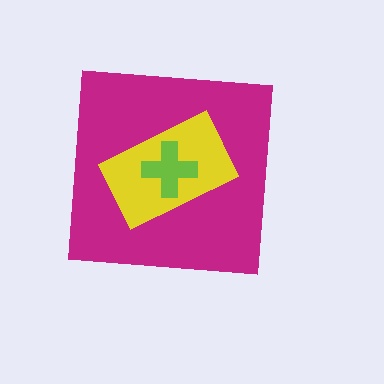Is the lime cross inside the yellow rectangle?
Yes.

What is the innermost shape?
The lime cross.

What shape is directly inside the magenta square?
The yellow rectangle.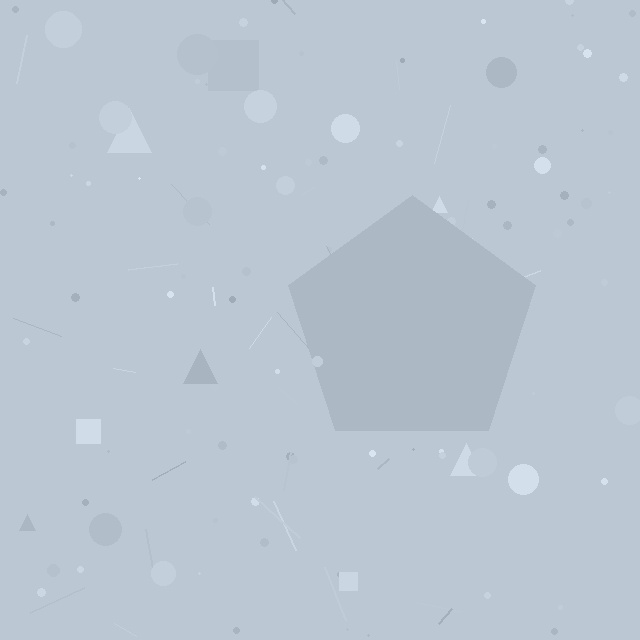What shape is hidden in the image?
A pentagon is hidden in the image.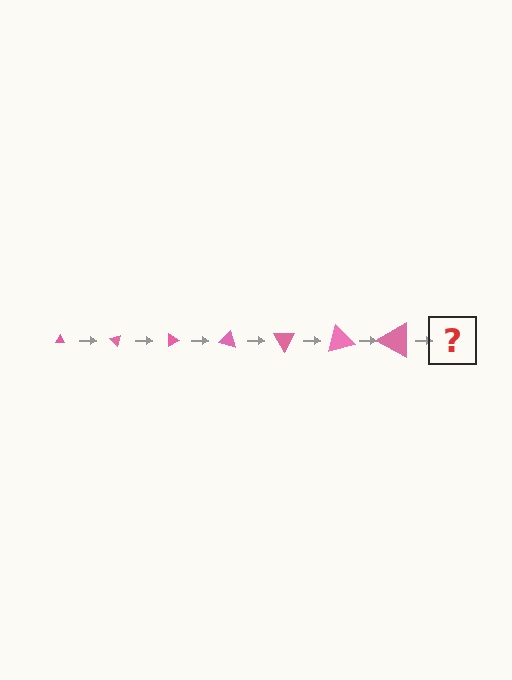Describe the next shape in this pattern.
It should be a triangle, larger than the previous one and rotated 315 degrees from the start.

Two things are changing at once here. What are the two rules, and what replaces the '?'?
The two rules are that the triangle grows larger each step and it rotates 45 degrees each step. The '?' should be a triangle, larger than the previous one and rotated 315 degrees from the start.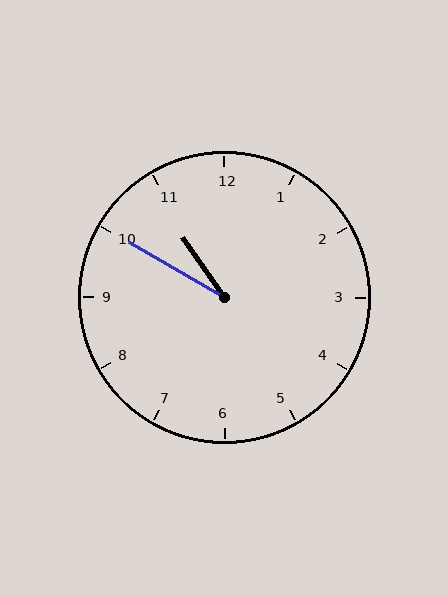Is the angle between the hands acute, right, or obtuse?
It is acute.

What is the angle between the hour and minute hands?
Approximately 25 degrees.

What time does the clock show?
10:50.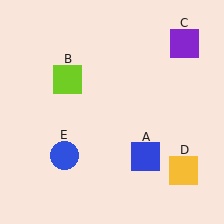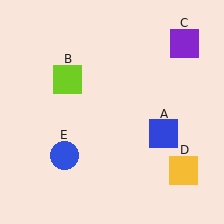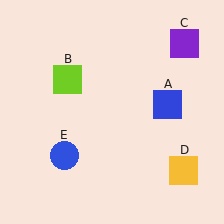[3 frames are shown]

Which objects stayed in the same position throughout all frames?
Lime square (object B) and purple square (object C) and yellow square (object D) and blue circle (object E) remained stationary.